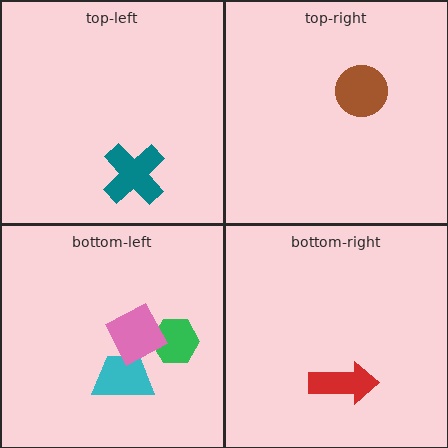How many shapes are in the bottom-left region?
3.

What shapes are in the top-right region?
The brown circle.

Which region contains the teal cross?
The top-left region.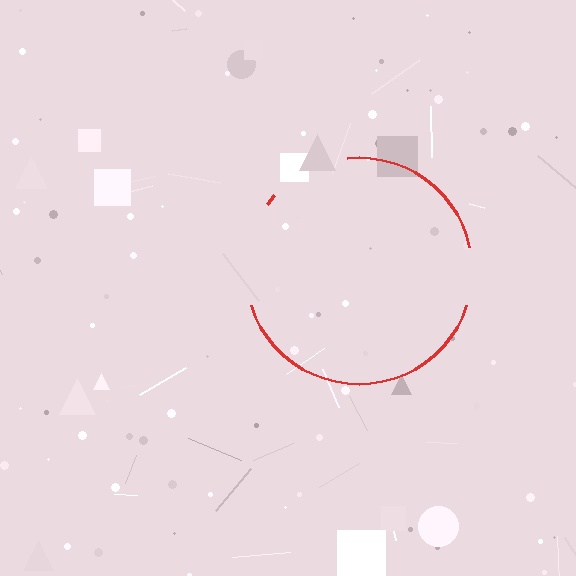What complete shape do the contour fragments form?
The contour fragments form a circle.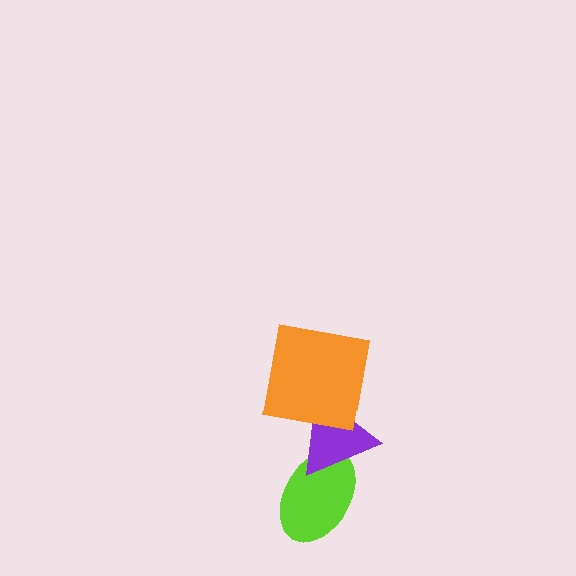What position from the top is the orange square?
The orange square is 1st from the top.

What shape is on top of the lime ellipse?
The purple triangle is on top of the lime ellipse.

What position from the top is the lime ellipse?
The lime ellipse is 3rd from the top.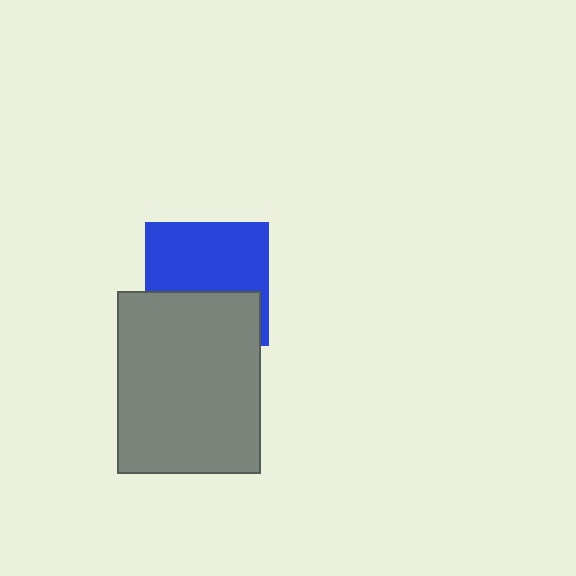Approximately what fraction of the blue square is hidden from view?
Roughly 41% of the blue square is hidden behind the gray rectangle.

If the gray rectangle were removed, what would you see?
You would see the complete blue square.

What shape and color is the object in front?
The object in front is a gray rectangle.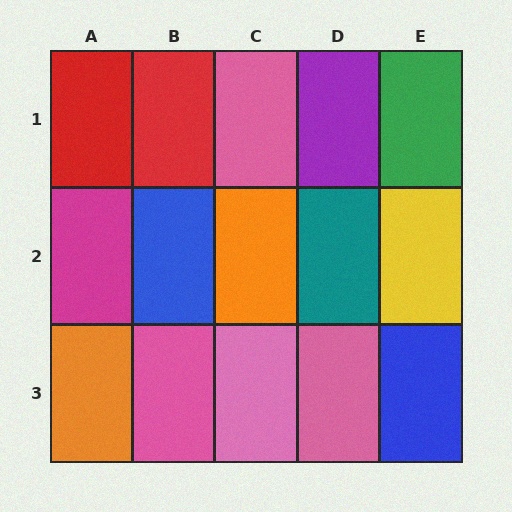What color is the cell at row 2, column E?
Yellow.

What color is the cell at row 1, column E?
Green.